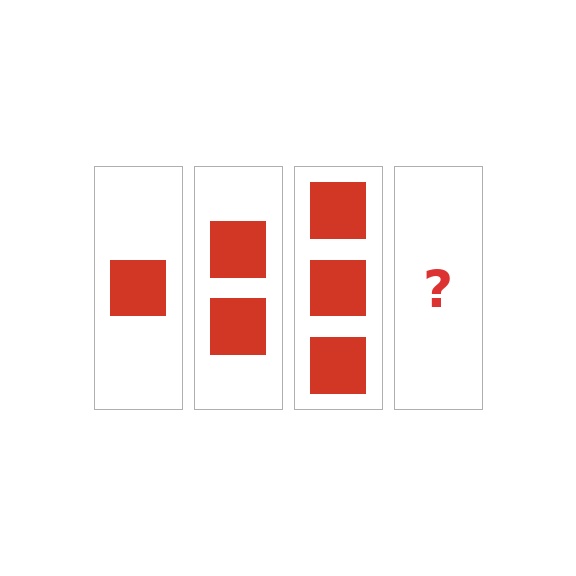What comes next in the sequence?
The next element should be 4 squares.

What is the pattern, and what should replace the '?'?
The pattern is that each step adds one more square. The '?' should be 4 squares.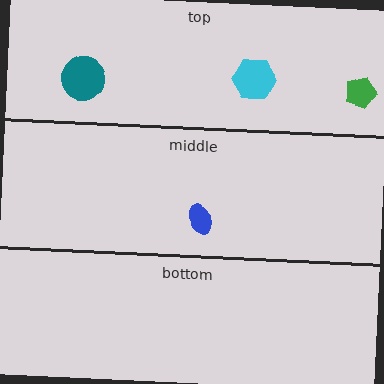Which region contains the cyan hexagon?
The top region.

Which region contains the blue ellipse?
The middle region.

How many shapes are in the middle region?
1.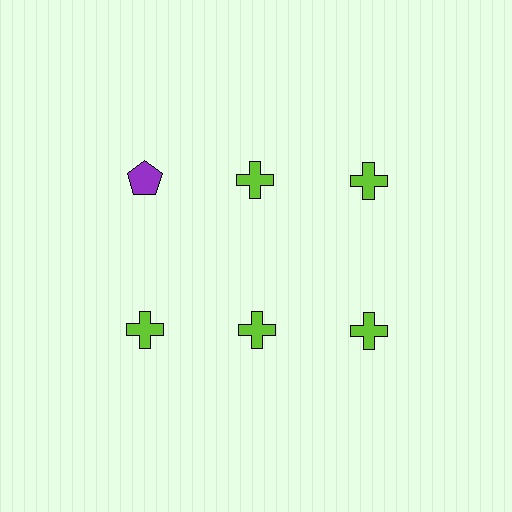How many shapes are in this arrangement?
There are 6 shapes arranged in a grid pattern.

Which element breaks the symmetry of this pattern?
The purple pentagon in the top row, leftmost column breaks the symmetry. All other shapes are lime crosses.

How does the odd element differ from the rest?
It differs in both color (purple instead of lime) and shape (pentagon instead of cross).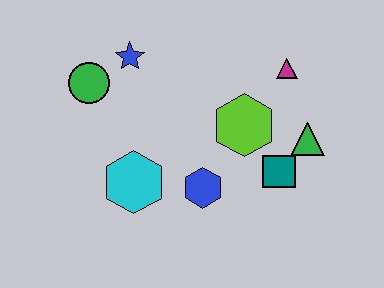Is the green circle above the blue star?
No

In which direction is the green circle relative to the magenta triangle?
The green circle is to the left of the magenta triangle.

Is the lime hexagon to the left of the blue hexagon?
No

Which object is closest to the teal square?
The green triangle is closest to the teal square.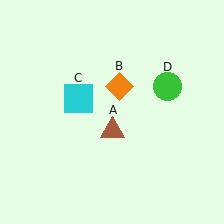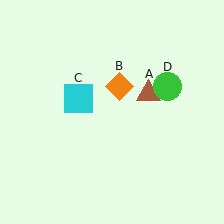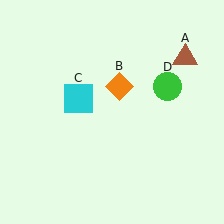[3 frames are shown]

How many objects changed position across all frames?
1 object changed position: brown triangle (object A).